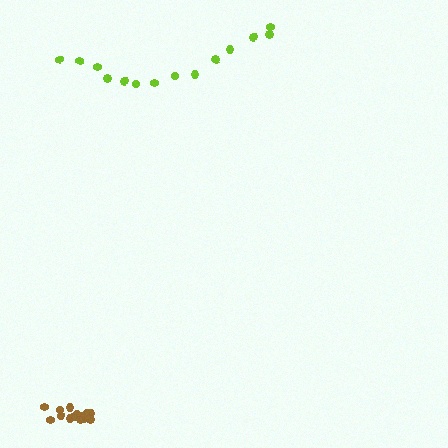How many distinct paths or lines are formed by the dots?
There are 2 distinct paths.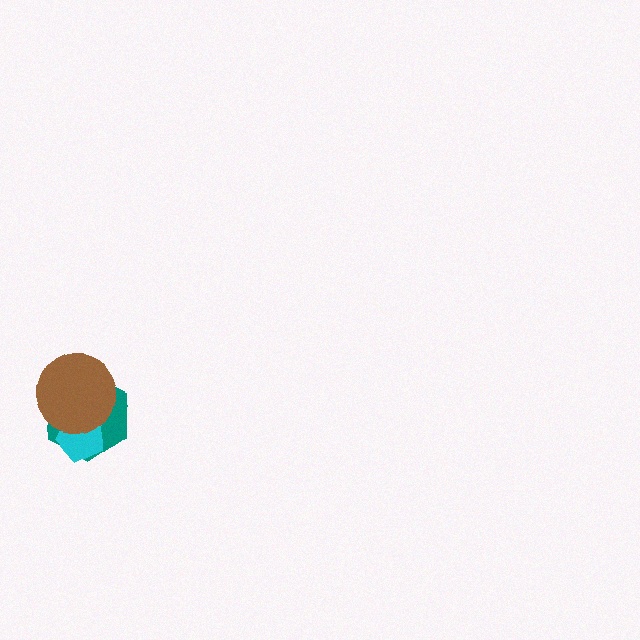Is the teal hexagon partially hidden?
Yes, it is partially covered by another shape.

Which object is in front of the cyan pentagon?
The brown circle is in front of the cyan pentagon.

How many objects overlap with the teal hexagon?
2 objects overlap with the teal hexagon.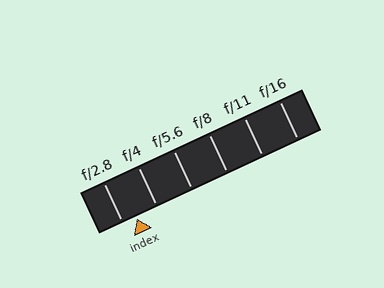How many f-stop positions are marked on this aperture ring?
There are 6 f-stop positions marked.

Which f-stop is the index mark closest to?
The index mark is closest to f/2.8.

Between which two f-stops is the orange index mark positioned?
The index mark is between f/2.8 and f/4.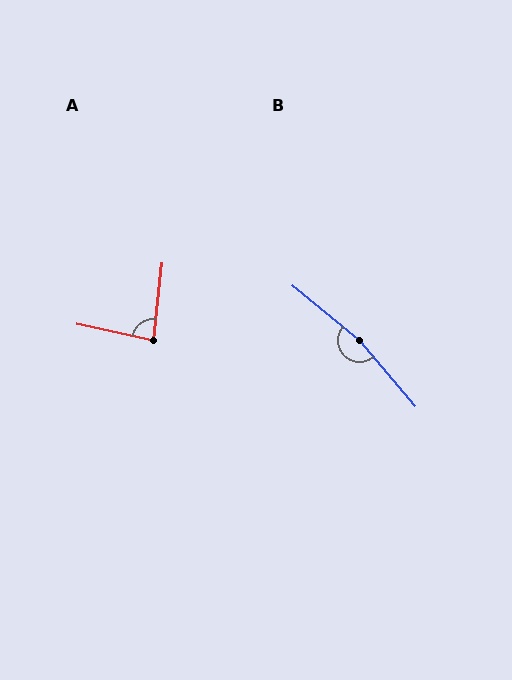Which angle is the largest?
B, at approximately 170 degrees.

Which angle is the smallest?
A, at approximately 84 degrees.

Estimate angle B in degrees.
Approximately 170 degrees.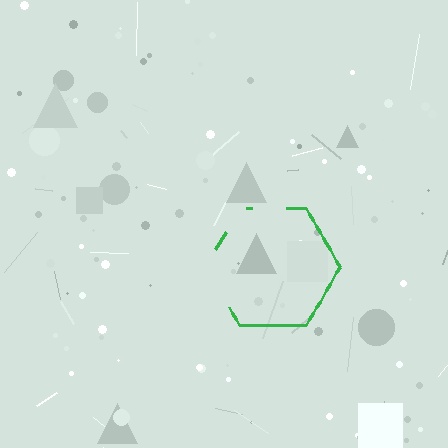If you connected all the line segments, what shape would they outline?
They would outline a hexagon.